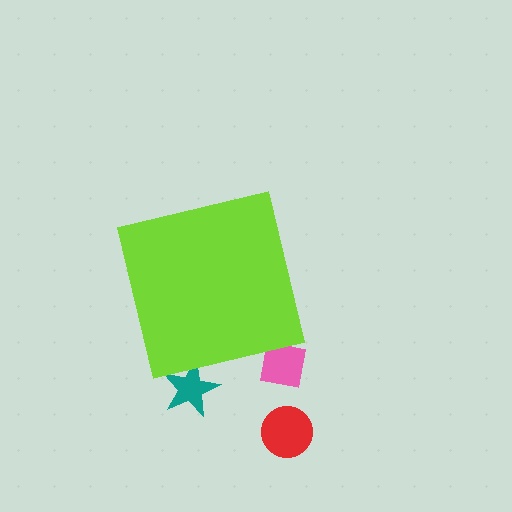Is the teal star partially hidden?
Yes, the teal star is partially hidden behind the lime square.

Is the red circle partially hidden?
No, the red circle is fully visible.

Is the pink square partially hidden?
Yes, the pink square is partially hidden behind the lime square.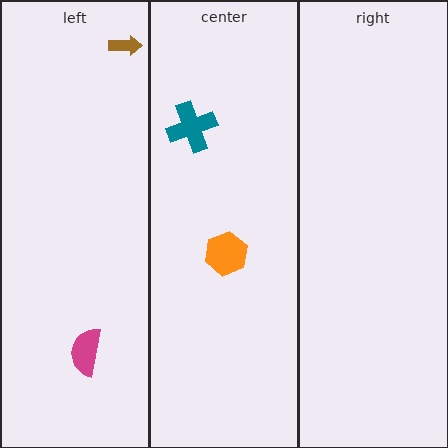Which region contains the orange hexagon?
The center region.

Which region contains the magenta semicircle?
The left region.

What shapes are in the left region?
The magenta semicircle, the brown arrow.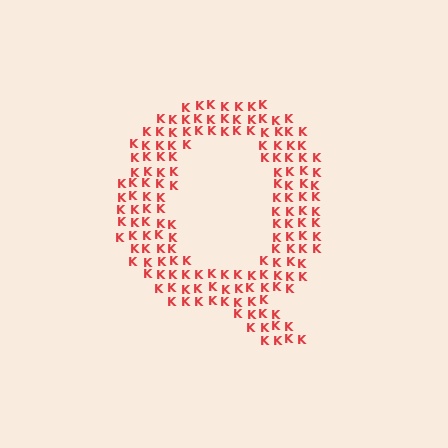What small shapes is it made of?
It is made of small letter K's.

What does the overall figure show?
The overall figure shows the letter Q.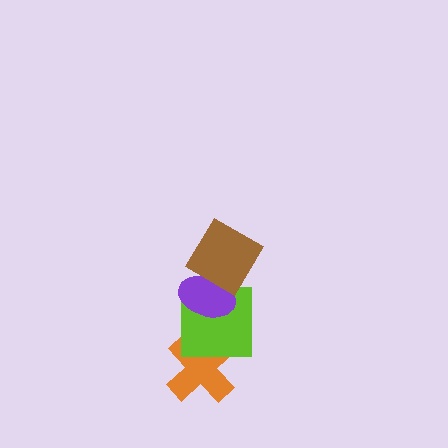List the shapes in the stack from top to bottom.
From top to bottom: the brown diamond, the purple ellipse, the lime square, the orange cross.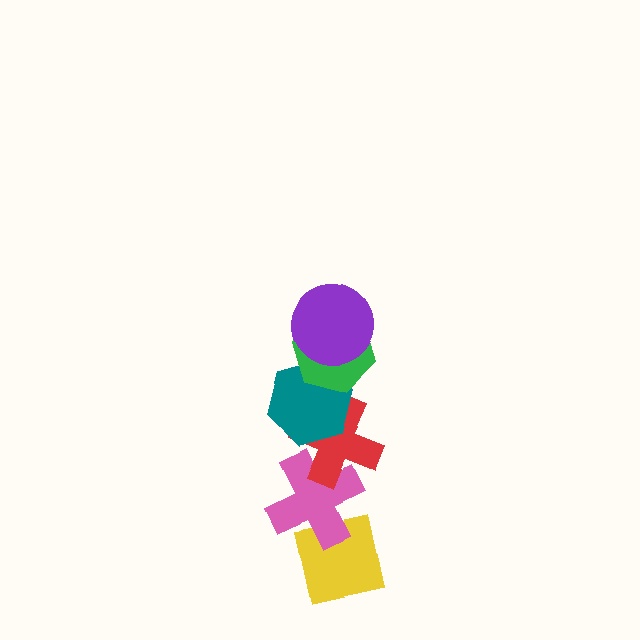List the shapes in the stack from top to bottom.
From top to bottom: the purple circle, the green hexagon, the teal hexagon, the red cross, the pink cross, the yellow square.